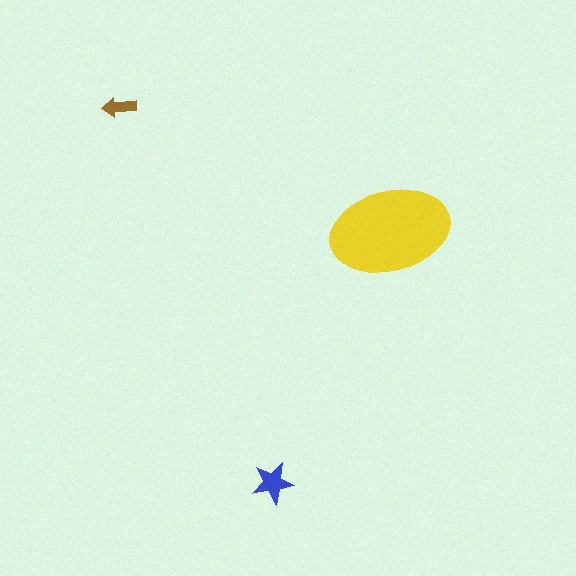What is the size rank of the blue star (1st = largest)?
2nd.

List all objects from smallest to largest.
The brown arrow, the blue star, the yellow ellipse.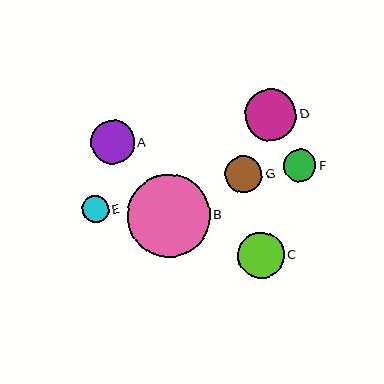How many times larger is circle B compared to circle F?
Circle B is approximately 2.5 times the size of circle F.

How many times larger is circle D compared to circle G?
Circle D is approximately 1.4 times the size of circle G.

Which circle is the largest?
Circle B is the largest with a size of approximately 83 pixels.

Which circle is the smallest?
Circle E is the smallest with a size of approximately 27 pixels.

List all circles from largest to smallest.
From largest to smallest: B, D, C, A, G, F, E.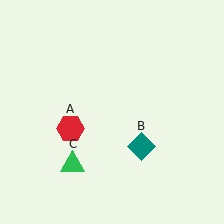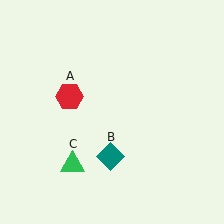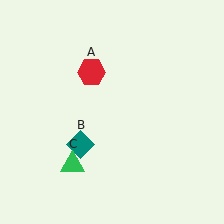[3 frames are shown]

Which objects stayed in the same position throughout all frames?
Green triangle (object C) remained stationary.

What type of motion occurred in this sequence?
The red hexagon (object A), teal diamond (object B) rotated clockwise around the center of the scene.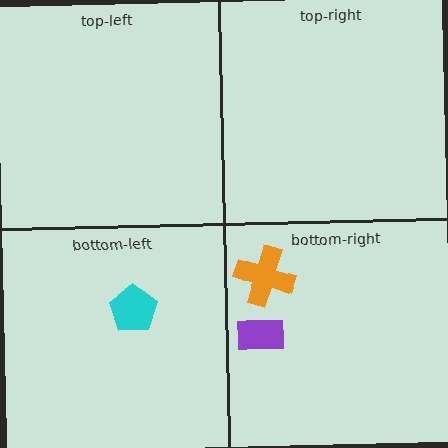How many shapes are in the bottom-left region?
1.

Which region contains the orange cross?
The bottom-right region.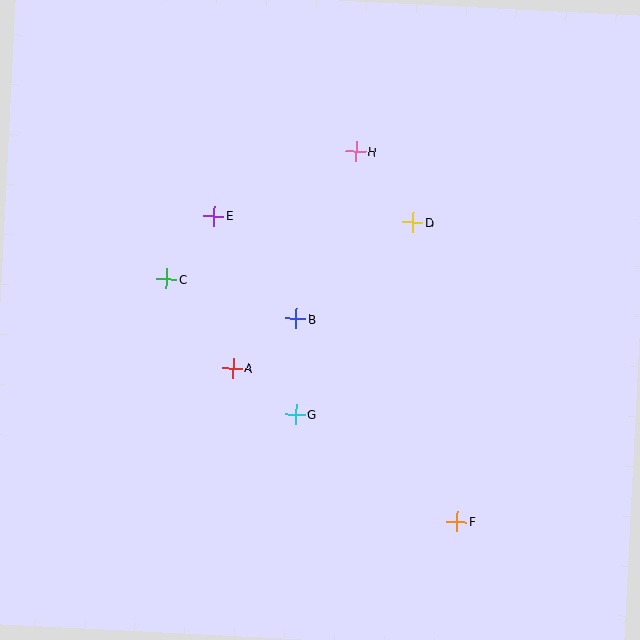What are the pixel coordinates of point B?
Point B is at (296, 319).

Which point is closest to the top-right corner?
Point D is closest to the top-right corner.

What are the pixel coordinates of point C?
Point C is at (166, 279).